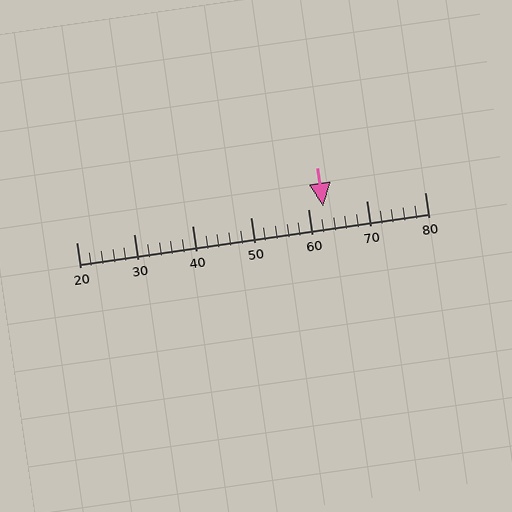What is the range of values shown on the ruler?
The ruler shows values from 20 to 80.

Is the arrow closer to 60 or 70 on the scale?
The arrow is closer to 60.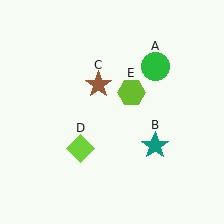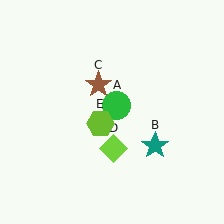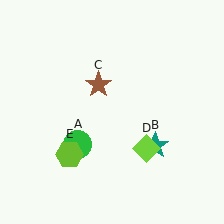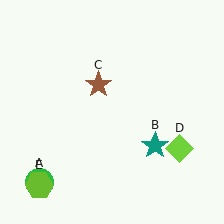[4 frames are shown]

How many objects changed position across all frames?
3 objects changed position: green circle (object A), lime diamond (object D), lime hexagon (object E).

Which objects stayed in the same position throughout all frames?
Teal star (object B) and brown star (object C) remained stationary.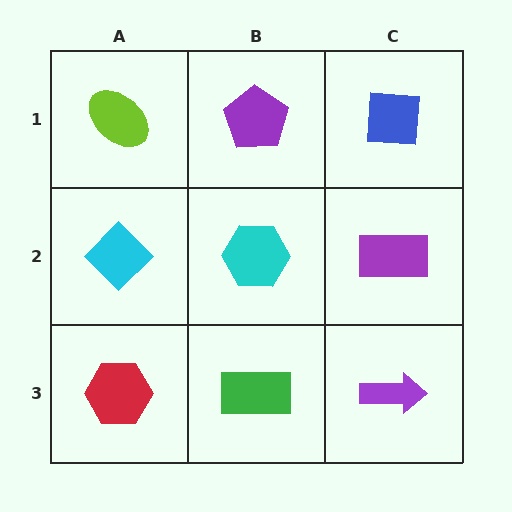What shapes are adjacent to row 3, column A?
A cyan diamond (row 2, column A), a green rectangle (row 3, column B).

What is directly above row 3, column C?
A purple rectangle.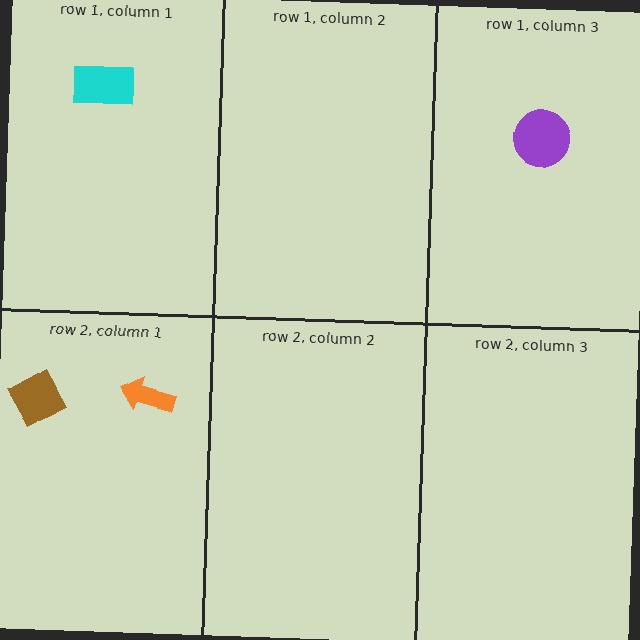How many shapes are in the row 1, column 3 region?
1.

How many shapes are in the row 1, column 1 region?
1.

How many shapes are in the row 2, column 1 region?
2.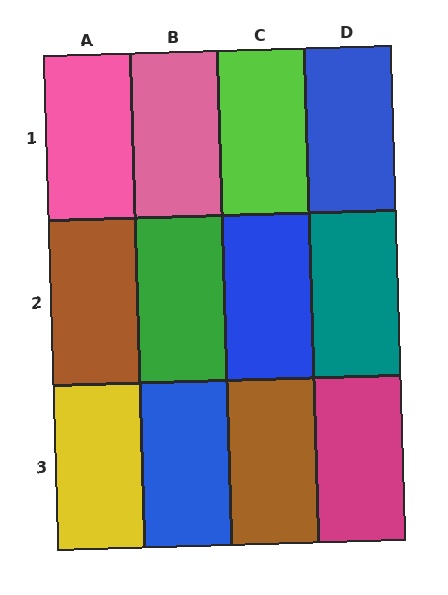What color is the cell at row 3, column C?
Brown.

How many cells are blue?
3 cells are blue.